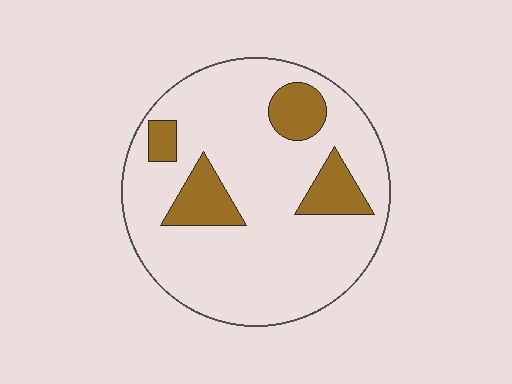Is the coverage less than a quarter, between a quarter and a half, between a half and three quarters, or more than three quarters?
Less than a quarter.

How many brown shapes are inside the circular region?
4.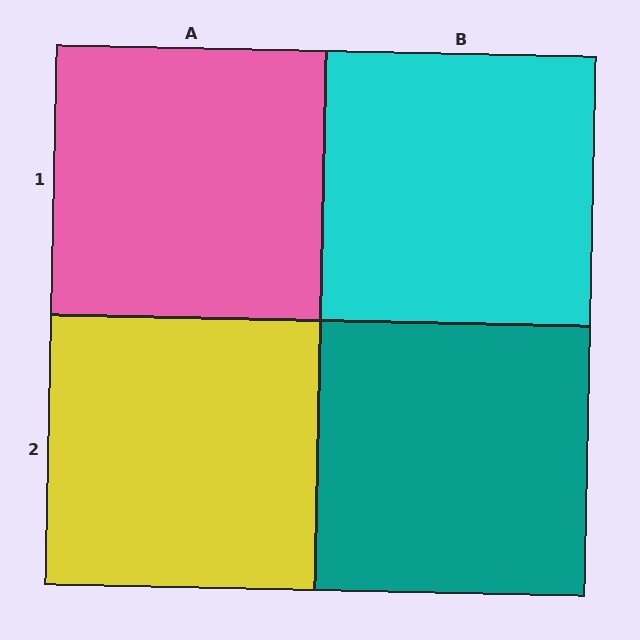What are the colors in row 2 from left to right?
Yellow, teal.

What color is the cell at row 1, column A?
Pink.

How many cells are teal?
1 cell is teal.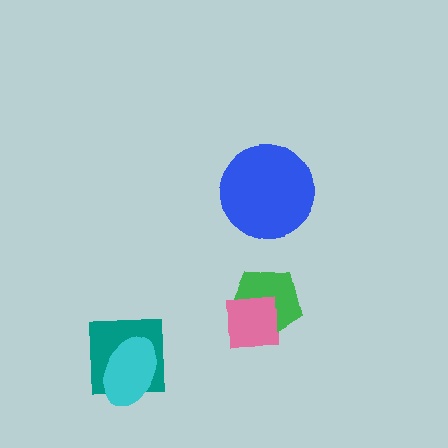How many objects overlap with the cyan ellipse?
1 object overlaps with the cyan ellipse.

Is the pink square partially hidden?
No, no other shape covers it.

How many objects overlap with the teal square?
1 object overlaps with the teal square.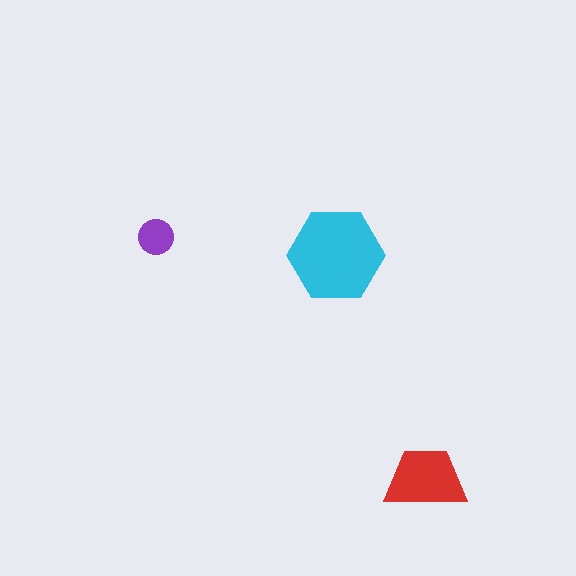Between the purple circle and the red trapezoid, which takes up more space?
The red trapezoid.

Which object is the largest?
The cyan hexagon.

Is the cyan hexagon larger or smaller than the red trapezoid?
Larger.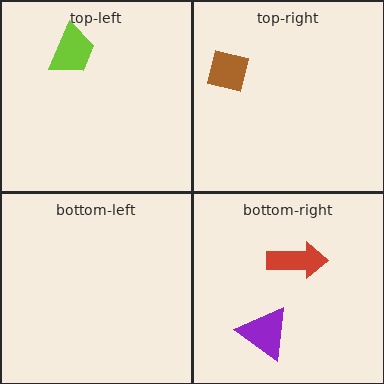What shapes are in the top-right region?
The brown square.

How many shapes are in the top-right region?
1.